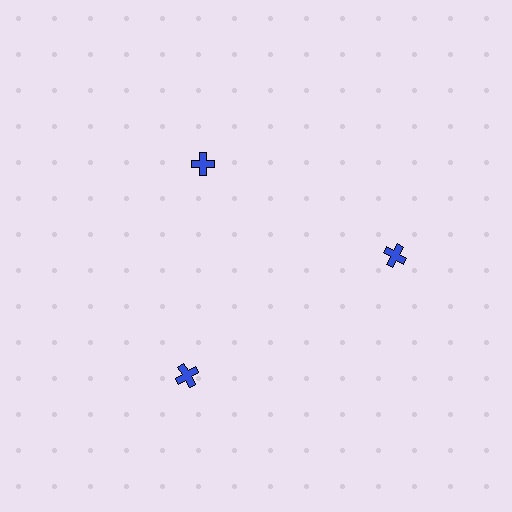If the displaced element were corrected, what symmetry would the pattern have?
It would have 3-fold rotational symmetry — the pattern would map onto itself every 120 degrees.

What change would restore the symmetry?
The symmetry would be restored by moving it outward, back onto the ring so that all 3 crosses sit at equal angles and equal distance from the center.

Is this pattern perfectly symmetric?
No. The 3 blue crosses are arranged in a ring, but one element near the 11 o'clock position is pulled inward toward the center, breaking the 3-fold rotational symmetry.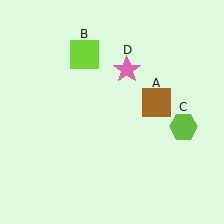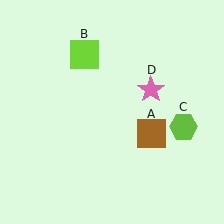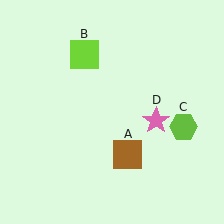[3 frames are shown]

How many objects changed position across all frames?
2 objects changed position: brown square (object A), pink star (object D).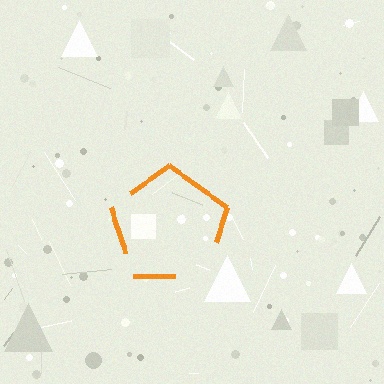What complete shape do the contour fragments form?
The contour fragments form a pentagon.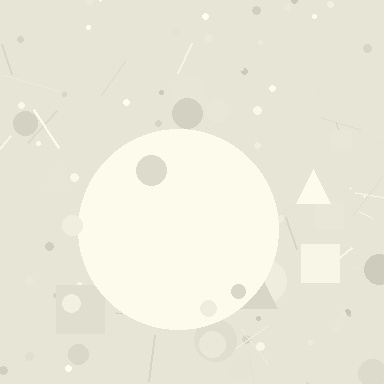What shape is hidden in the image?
A circle is hidden in the image.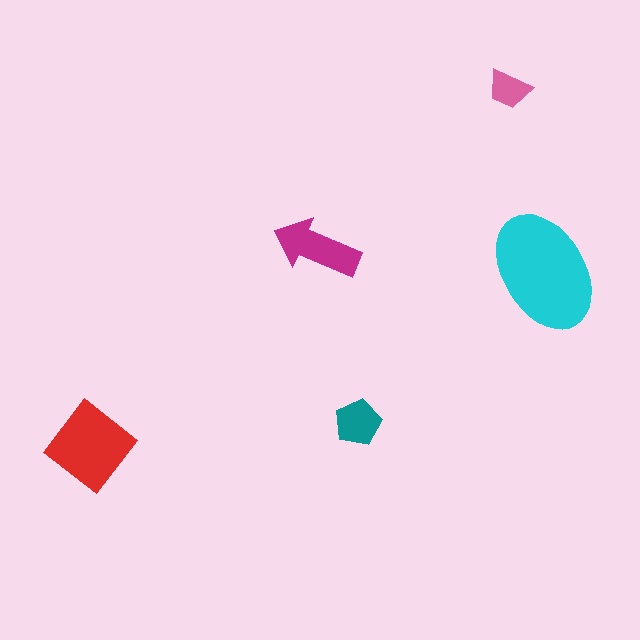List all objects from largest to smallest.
The cyan ellipse, the red diamond, the magenta arrow, the teal pentagon, the pink trapezoid.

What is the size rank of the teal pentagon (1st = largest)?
4th.